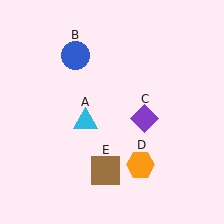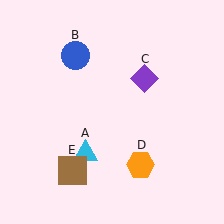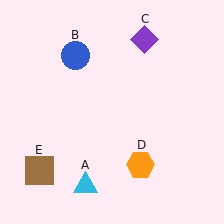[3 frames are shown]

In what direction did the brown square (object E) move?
The brown square (object E) moved left.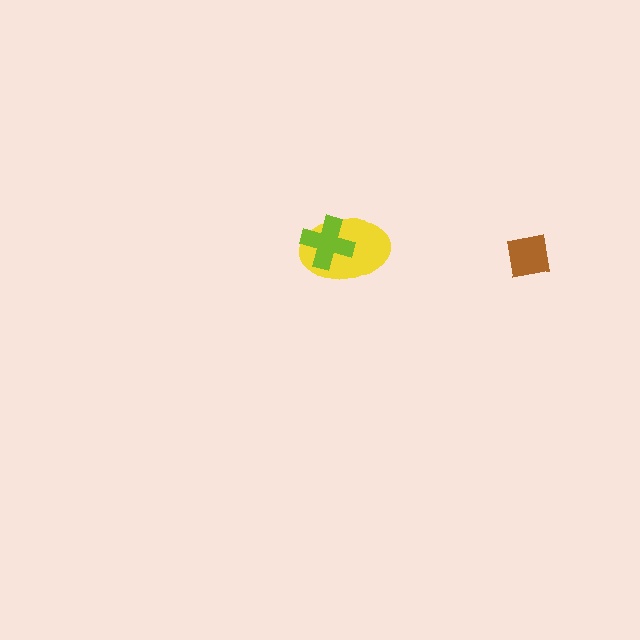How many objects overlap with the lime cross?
1 object overlaps with the lime cross.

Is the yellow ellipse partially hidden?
Yes, it is partially covered by another shape.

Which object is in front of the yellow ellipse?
The lime cross is in front of the yellow ellipse.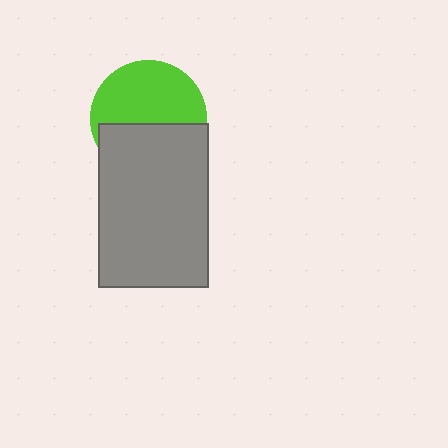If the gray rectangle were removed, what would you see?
You would see the complete lime circle.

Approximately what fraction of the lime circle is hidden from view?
Roughly 44% of the lime circle is hidden behind the gray rectangle.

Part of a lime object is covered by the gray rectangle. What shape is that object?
It is a circle.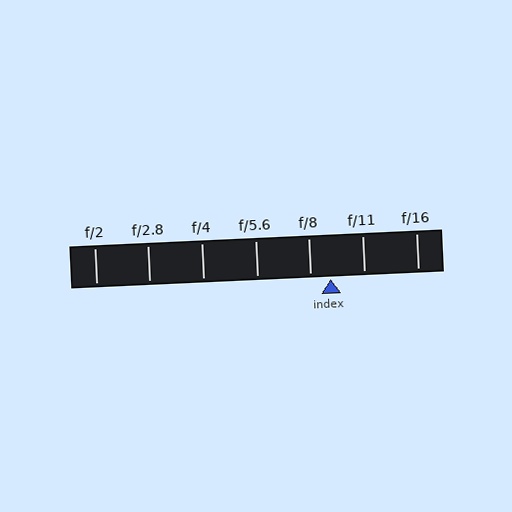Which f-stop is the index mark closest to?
The index mark is closest to f/8.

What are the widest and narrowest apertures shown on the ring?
The widest aperture shown is f/2 and the narrowest is f/16.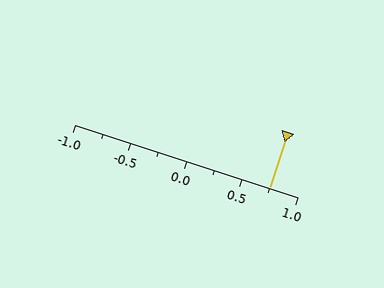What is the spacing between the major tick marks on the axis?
The major ticks are spaced 0.5 apart.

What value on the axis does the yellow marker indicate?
The marker indicates approximately 0.75.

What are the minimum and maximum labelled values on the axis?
The axis runs from -1.0 to 1.0.